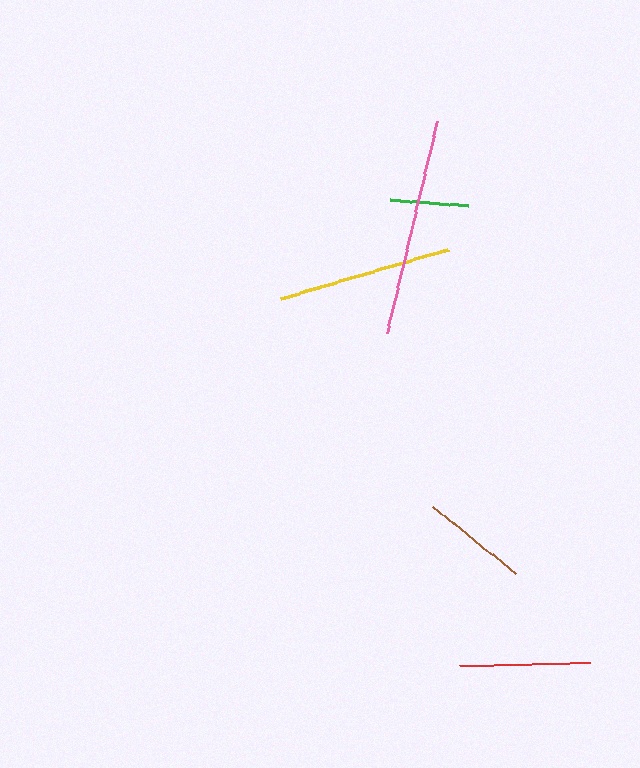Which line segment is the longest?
The pink line is the longest at approximately 218 pixels.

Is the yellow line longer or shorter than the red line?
The yellow line is longer than the red line.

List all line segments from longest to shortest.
From longest to shortest: pink, yellow, red, brown, green.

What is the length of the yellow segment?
The yellow segment is approximately 175 pixels long.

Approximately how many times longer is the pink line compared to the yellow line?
The pink line is approximately 1.2 times the length of the yellow line.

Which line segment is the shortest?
The green line is the shortest at approximately 79 pixels.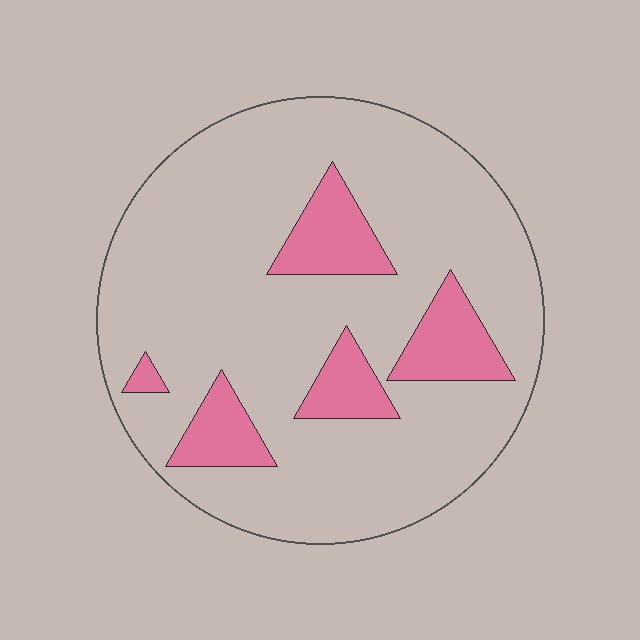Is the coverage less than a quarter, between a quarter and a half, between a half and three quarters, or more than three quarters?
Less than a quarter.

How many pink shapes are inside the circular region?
5.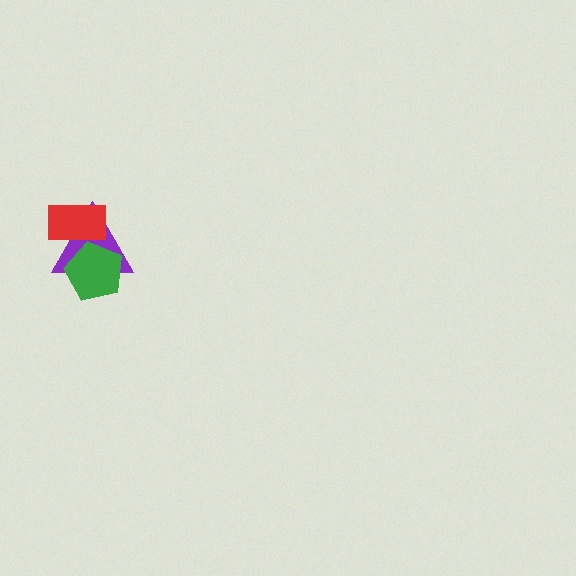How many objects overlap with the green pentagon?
2 objects overlap with the green pentagon.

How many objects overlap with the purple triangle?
2 objects overlap with the purple triangle.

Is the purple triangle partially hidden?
Yes, it is partially covered by another shape.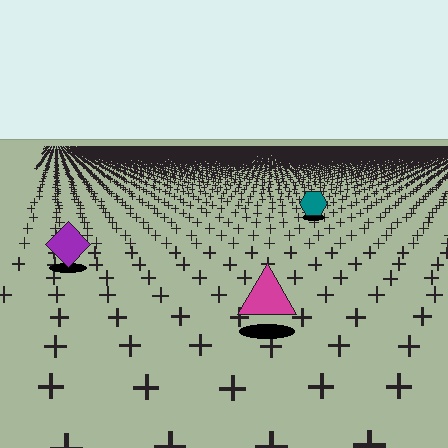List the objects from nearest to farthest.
From nearest to farthest: the magenta triangle, the purple diamond, the teal hexagon.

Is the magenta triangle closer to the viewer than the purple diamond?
Yes. The magenta triangle is closer — you can tell from the texture gradient: the ground texture is coarser near it.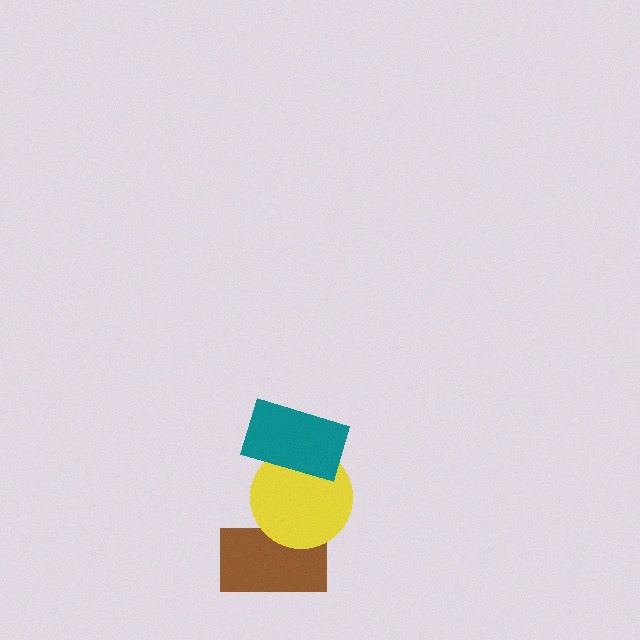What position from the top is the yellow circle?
The yellow circle is 2nd from the top.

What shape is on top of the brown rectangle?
The yellow circle is on top of the brown rectangle.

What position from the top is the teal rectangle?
The teal rectangle is 1st from the top.